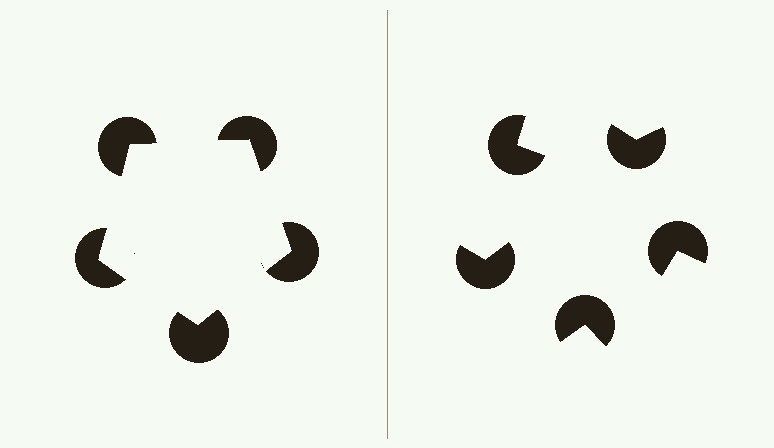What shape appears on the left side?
An illusory pentagon.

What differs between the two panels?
The pac-man discs are positioned identically on both sides; only the wedge orientations differ. On the left they align to a pentagon; on the right they are misaligned.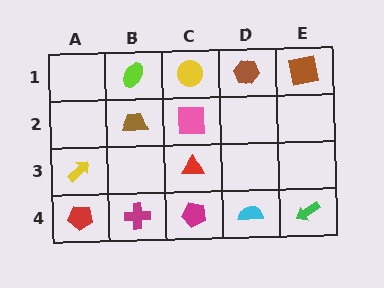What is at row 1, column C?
A yellow circle.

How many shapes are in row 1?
4 shapes.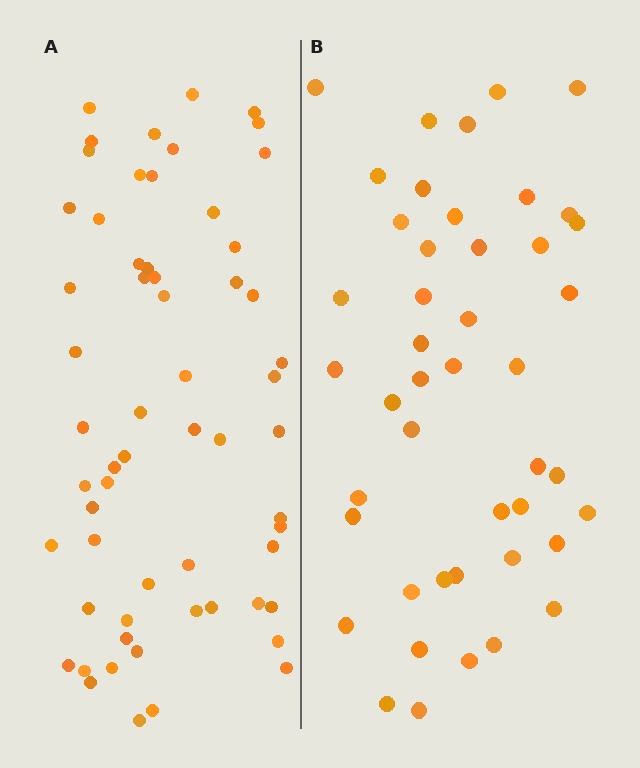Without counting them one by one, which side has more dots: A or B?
Region A (the left region) has more dots.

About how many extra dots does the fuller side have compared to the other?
Region A has approximately 15 more dots than region B.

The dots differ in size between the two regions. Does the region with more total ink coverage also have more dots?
No. Region B has more total ink coverage because its dots are larger, but region A actually contains more individual dots. Total area can be misleading — the number of items is what matters here.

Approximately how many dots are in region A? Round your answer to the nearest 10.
About 60 dots.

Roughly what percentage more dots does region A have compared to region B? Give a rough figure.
About 35% more.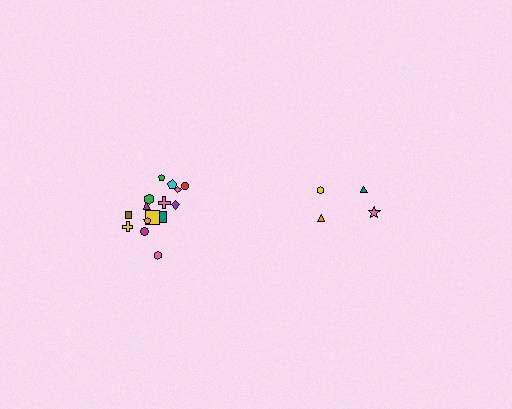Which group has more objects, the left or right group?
The left group.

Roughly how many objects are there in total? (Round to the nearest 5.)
Roughly 20 objects in total.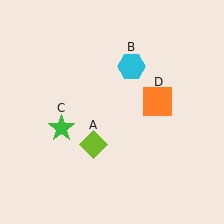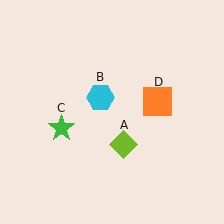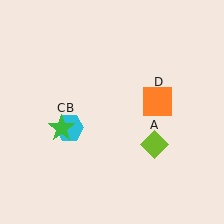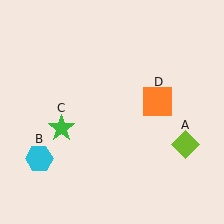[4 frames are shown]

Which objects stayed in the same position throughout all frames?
Green star (object C) and orange square (object D) remained stationary.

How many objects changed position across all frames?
2 objects changed position: lime diamond (object A), cyan hexagon (object B).